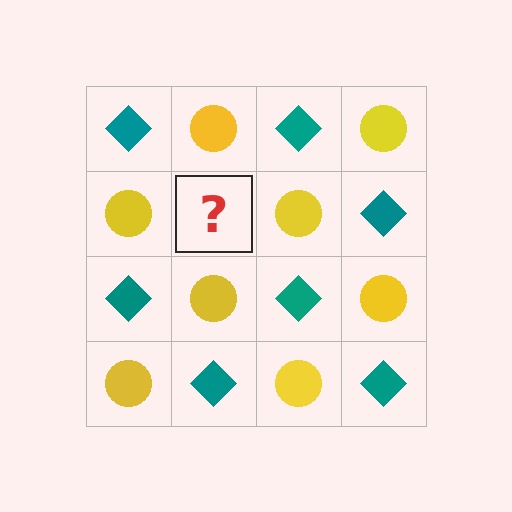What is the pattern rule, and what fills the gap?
The rule is that it alternates teal diamond and yellow circle in a checkerboard pattern. The gap should be filled with a teal diamond.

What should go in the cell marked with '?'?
The missing cell should contain a teal diamond.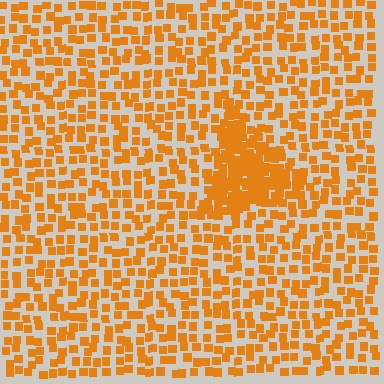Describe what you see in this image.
The image contains small orange elements arranged at two different densities. A triangle-shaped region is visible where the elements are more densely packed than the surrounding area.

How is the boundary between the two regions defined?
The boundary is defined by a change in element density (approximately 2.4x ratio). All elements are the same color, size, and shape.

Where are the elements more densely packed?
The elements are more densely packed inside the triangle boundary.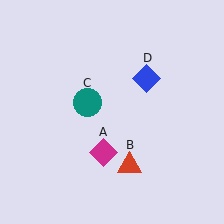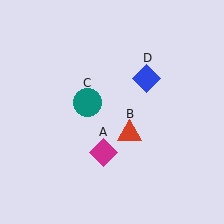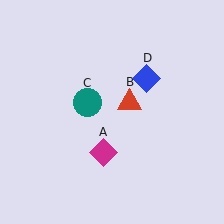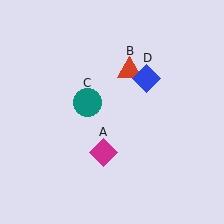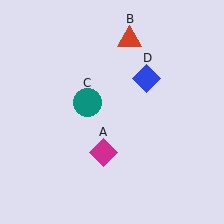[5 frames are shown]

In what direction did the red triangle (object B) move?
The red triangle (object B) moved up.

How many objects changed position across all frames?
1 object changed position: red triangle (object B).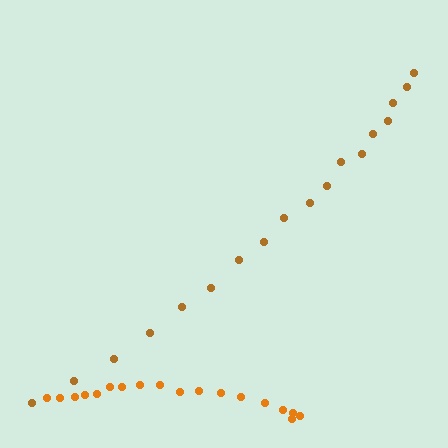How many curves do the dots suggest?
There are 2 distinct paths.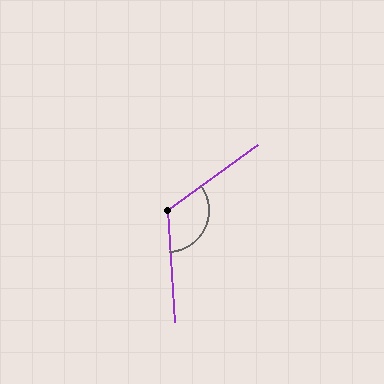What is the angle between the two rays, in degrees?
Approximately 122 degrees.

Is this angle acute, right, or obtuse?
It is obtuse.